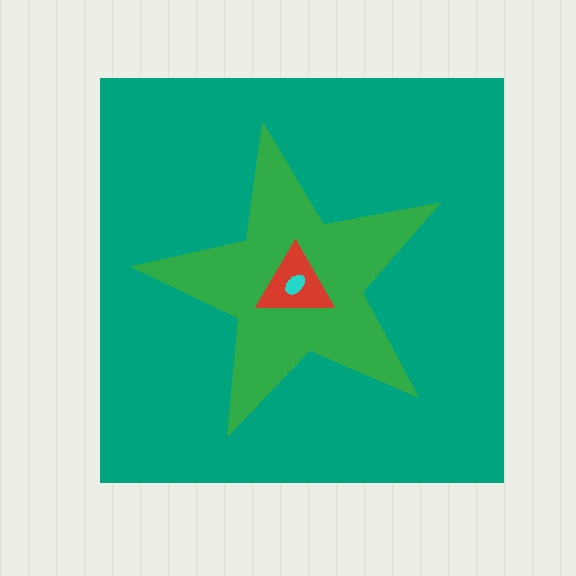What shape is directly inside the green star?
The red triangle.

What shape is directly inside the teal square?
The green star.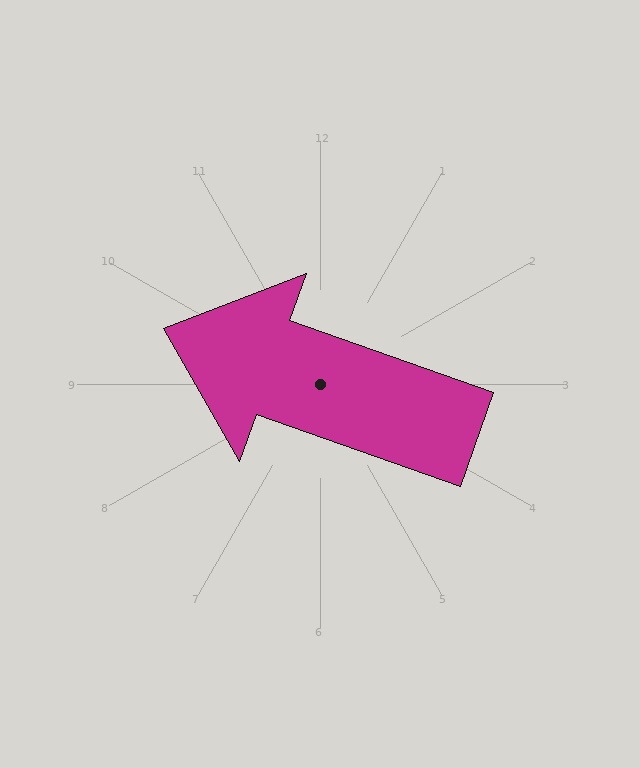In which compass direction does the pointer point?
West.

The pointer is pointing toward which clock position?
Roughly 10 o'clock.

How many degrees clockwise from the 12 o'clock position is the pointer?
Approximately 289 degrees.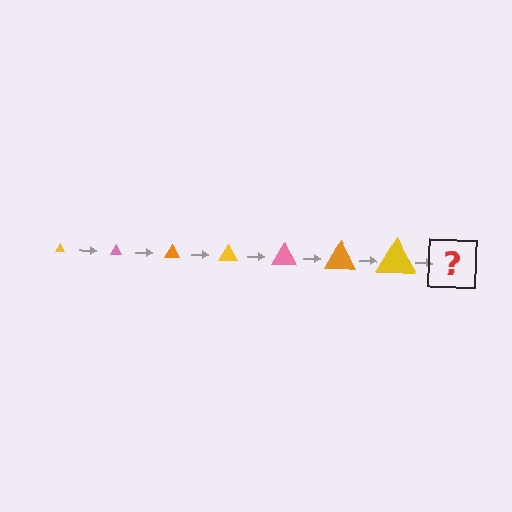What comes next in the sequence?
The next element should be a pink triangle, larger than the previous one.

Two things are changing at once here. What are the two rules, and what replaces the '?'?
The two rules are that the triangle grows larger each step and the color cycles through yellow, pink, and orange. The '?' should be a pink triangle, larger than the previous one.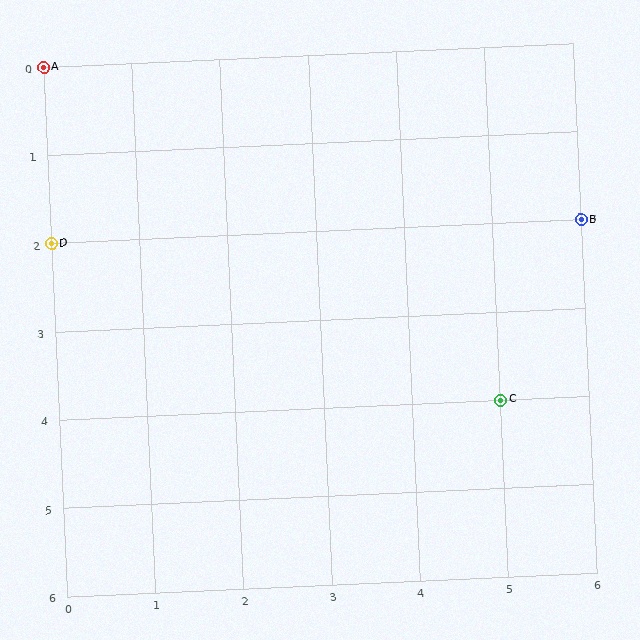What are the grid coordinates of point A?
Point A is at grid coordinates (0, 0).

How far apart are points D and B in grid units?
Points D and B are 6 columns apart.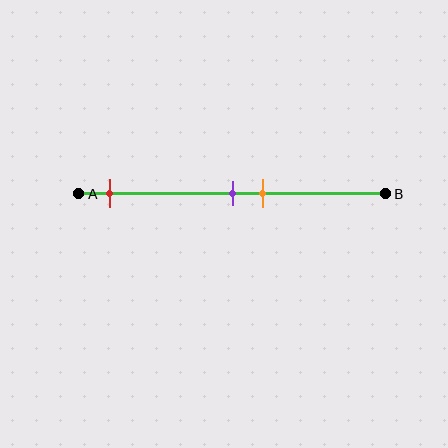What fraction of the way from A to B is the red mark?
The red mark is approximately 10% (0.1) of the way from A to B.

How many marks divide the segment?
There are 3 marks dividing the segment.